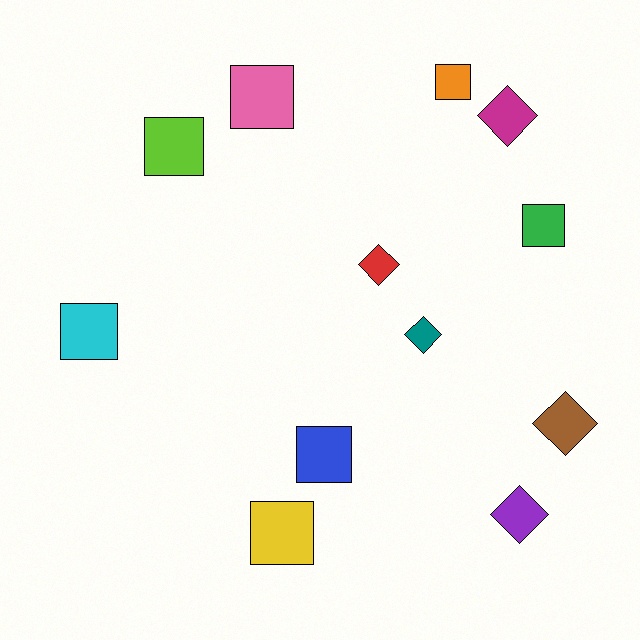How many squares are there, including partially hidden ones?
There are 7 squares.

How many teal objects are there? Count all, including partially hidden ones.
There is 1 teal object.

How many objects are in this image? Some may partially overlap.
There are 12 objects.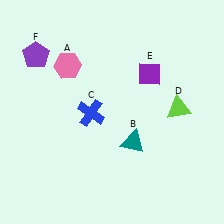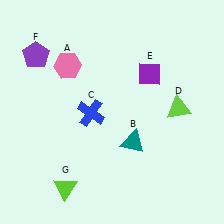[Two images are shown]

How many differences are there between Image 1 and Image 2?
There is 1 difference between the two images.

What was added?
A lime triangle (G) was added in Image 2.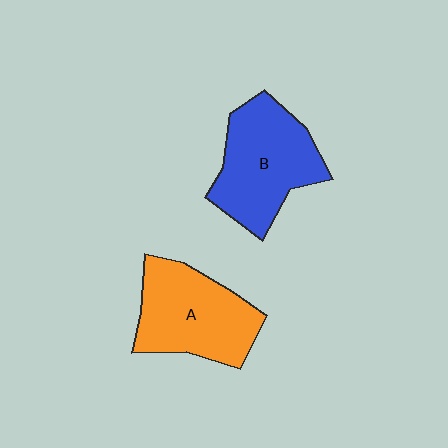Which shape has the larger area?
Shape B (blue).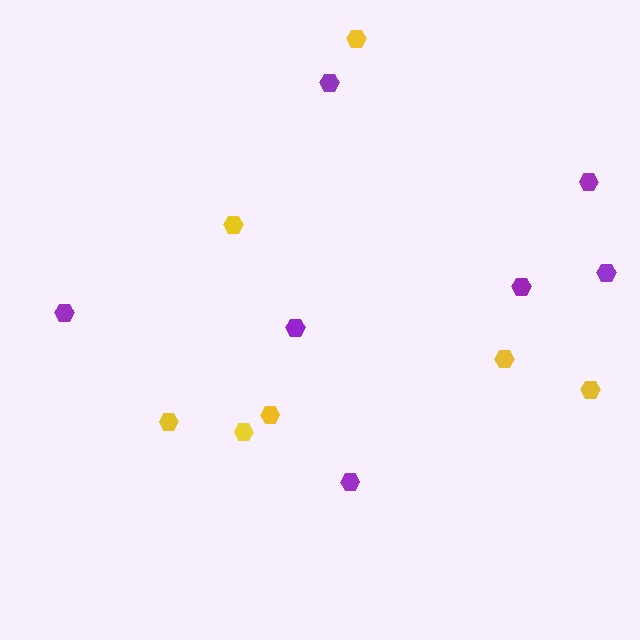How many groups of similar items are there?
There are 2 groups: one group of purple hexagons (7) and one group of yellow hexagons (7).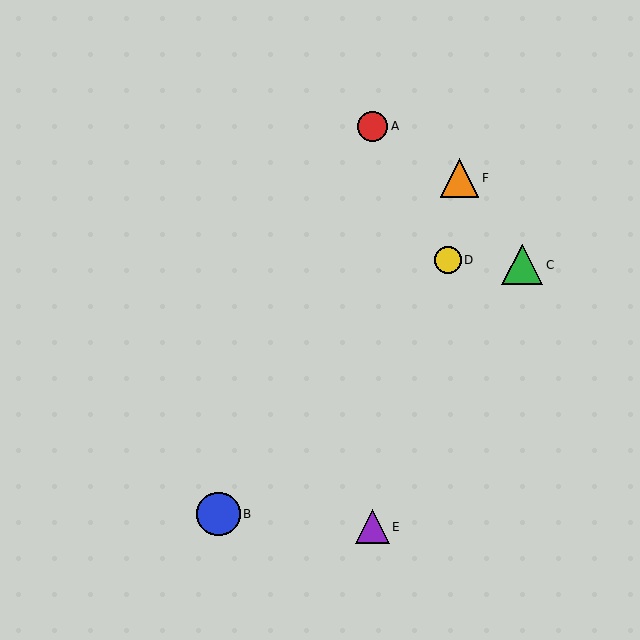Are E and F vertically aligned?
No, E is at x≈372 and F is at x≈459.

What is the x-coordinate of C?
Object C is at x≈522.